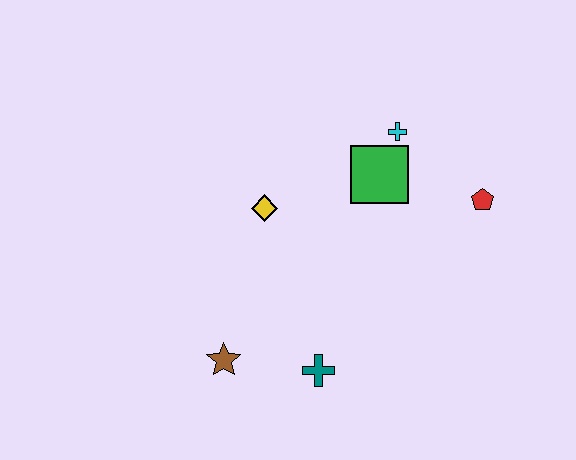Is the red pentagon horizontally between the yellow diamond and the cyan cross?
No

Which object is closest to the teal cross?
The brown star is closest to the teal cross.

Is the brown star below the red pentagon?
Yes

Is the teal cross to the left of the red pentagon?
Yes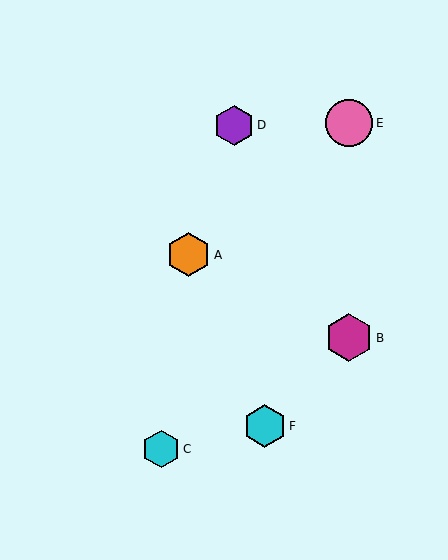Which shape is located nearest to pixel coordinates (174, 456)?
The cyan hexagon (labeled C) at (161, 449) is nearest to that location.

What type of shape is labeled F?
Shape F is a cyan hexagon.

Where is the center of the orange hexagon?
The center of the orange hexagon is at (189, 255).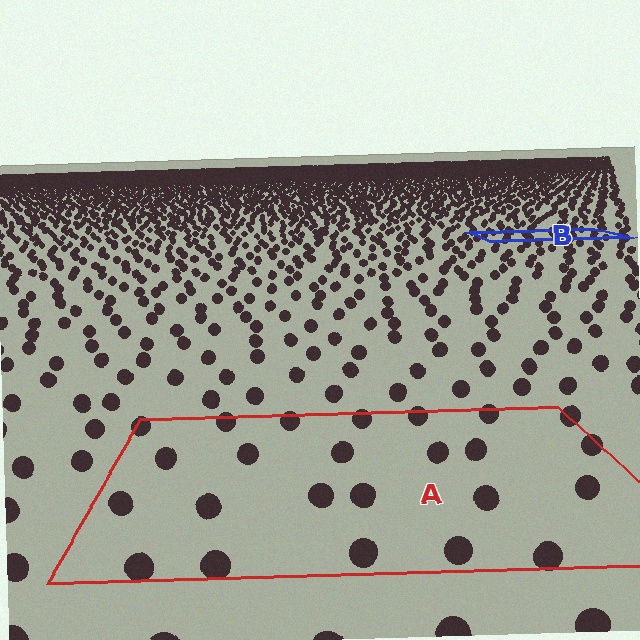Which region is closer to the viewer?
Region A is closer. The texture elements there are larger and more spread out.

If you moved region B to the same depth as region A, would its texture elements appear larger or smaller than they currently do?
They would appear larger. At a closer depth, the same texture elements are projected at a bigger on-screen size.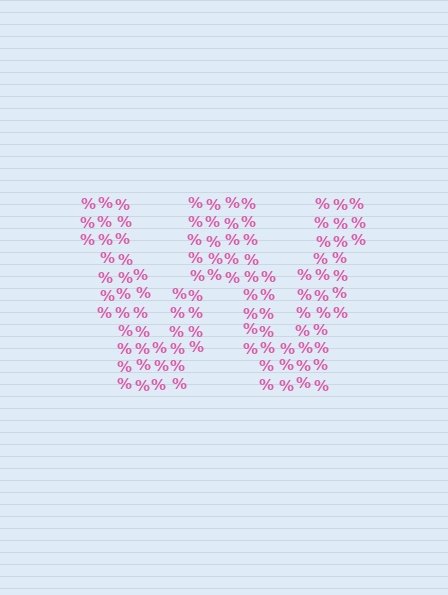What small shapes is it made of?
It is made of small percent signs.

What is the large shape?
The large shape is the letter W.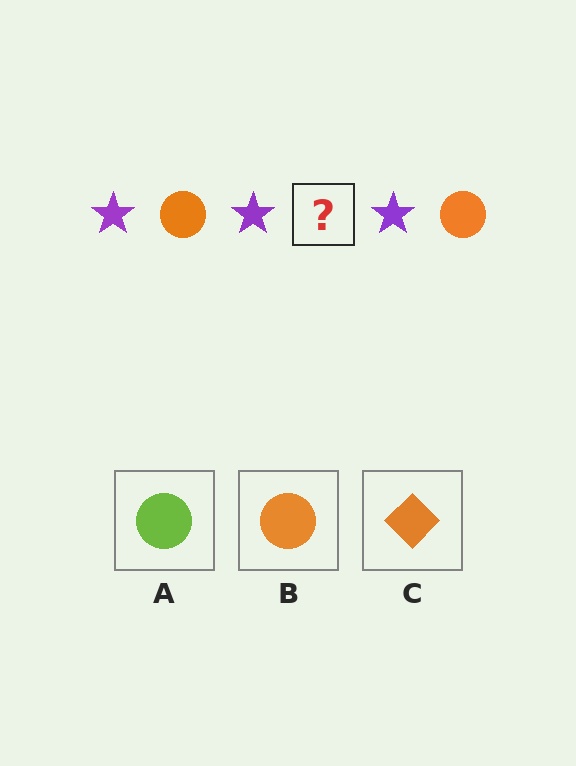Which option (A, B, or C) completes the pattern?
B.